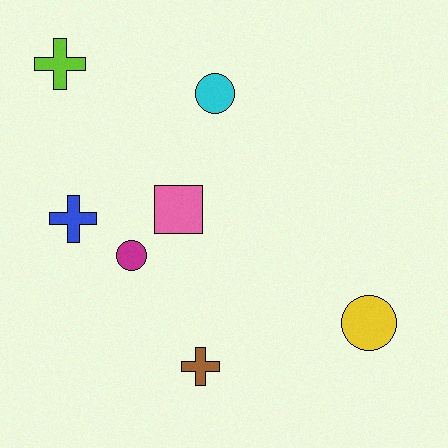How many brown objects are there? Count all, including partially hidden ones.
There is 1 brown object.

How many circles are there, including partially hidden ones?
There are 3 circles.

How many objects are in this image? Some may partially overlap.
There are 7 objects.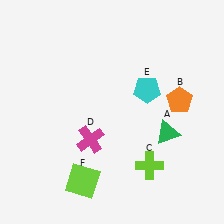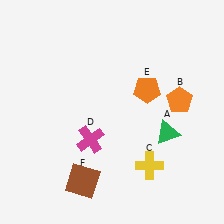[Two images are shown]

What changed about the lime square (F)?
In Image 1, F is lime. In Image 2, it changed to brown.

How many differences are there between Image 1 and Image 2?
There are 3 differences between the two images.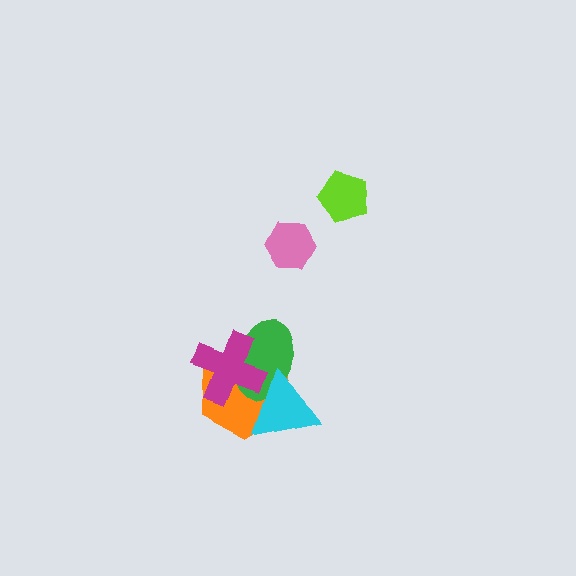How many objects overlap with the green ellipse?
3 objects overlap with the green ellipse.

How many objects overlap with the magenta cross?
3 objects overlap with the magenta cross.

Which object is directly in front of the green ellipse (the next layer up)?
The cyan triangle is directly in front of the green ellipse.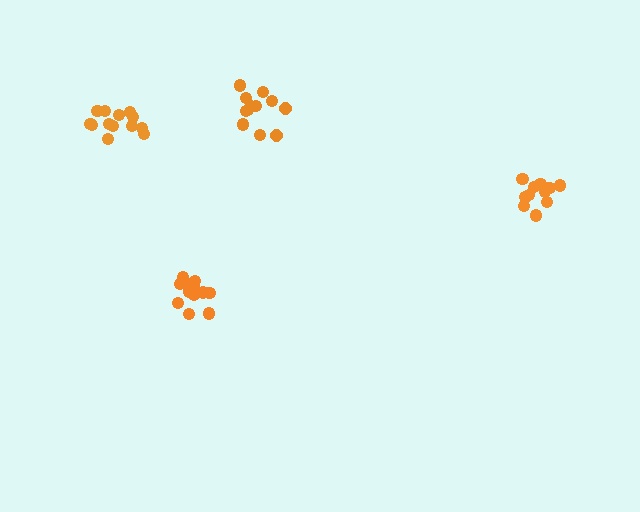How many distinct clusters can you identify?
There are 4 distinct clusters.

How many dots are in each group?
Group 1: 13 dots, Group 2: 14 dots, Group 3: 11 dots, Group 4: 12 dots (50 total).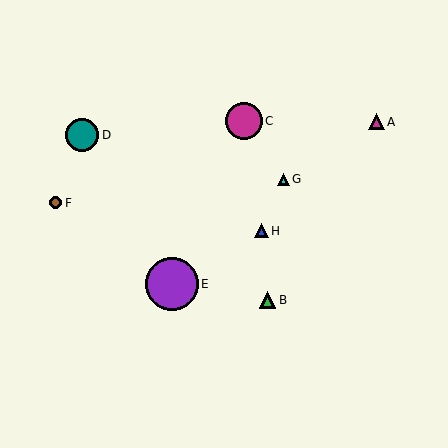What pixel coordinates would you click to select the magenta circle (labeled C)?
Click at (244, 121) to select the magenta circle C.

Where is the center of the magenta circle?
The center of the magenta circle is at (244, 121).